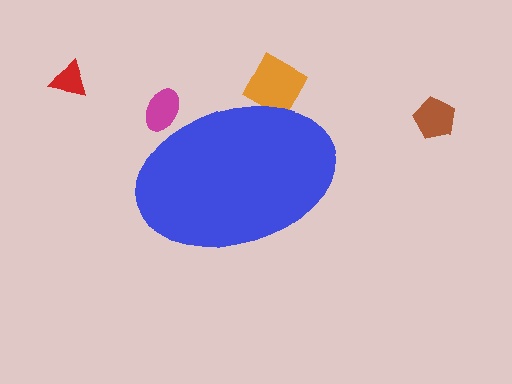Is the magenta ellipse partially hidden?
Yes, the magenta ellipse is partially hidden behind the blue ellipse.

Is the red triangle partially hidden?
No, the red triangle is fully visible.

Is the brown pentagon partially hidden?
No, the brown pentagon is fully visible.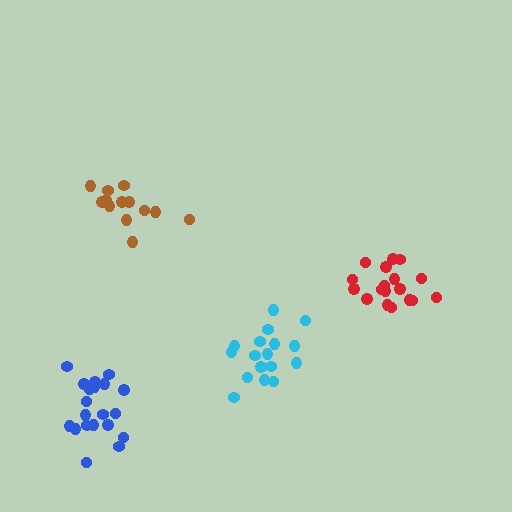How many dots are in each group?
Group 1: 18 dots, Group 2: 14 dots, Group 3: 17 dots, Group 4: 20 dots (69 total).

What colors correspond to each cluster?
The clusters are colored: red, brown, cyan, blue.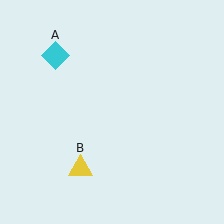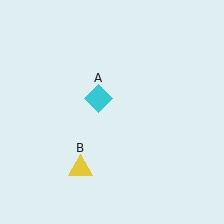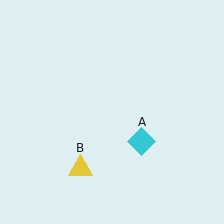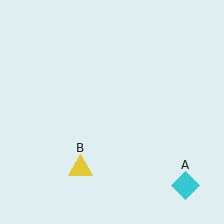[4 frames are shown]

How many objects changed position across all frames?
1 object changed position: cyan diamond (object A).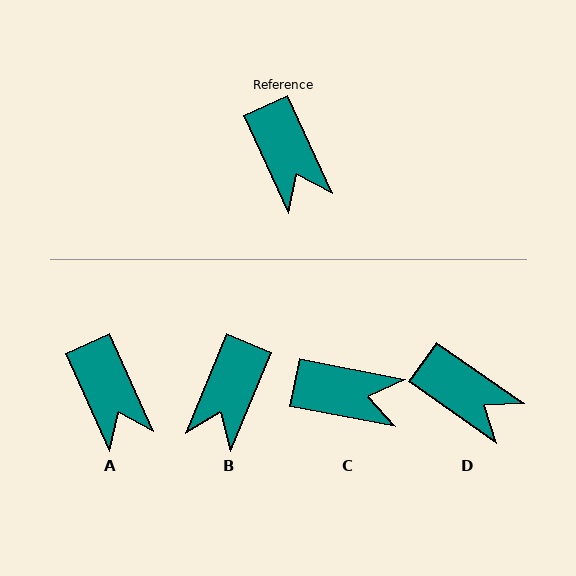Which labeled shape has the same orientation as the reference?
A.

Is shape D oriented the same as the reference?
No, it is off by about 31 degrees.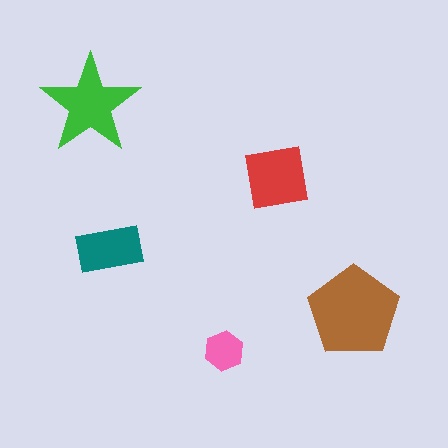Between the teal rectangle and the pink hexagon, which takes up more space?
The teal rectangle.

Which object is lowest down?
The pink hexagon is bottommost.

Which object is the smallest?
The pink hexagon.